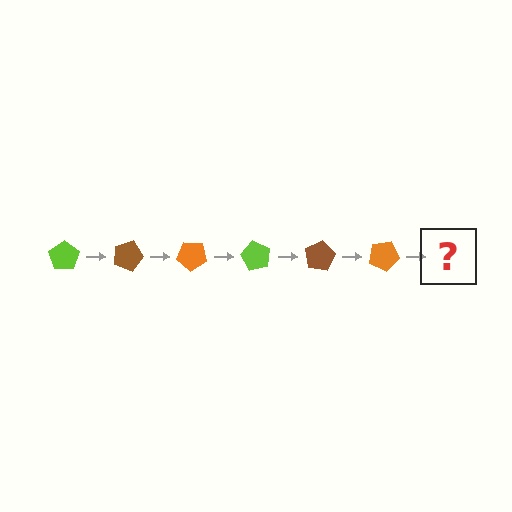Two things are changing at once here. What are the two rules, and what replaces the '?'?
The two rules are that it rotates 20 degrees each step and the color cycles through lime, brown, and orange. The '?' should be a lime pentagon, rotated 120 degrees from the start.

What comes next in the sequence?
The next element should be a lime pentagon, rotated 120 degrees from the start.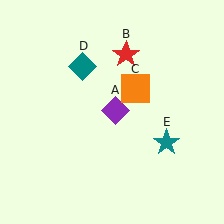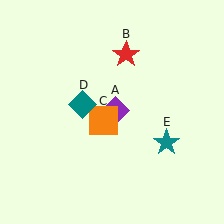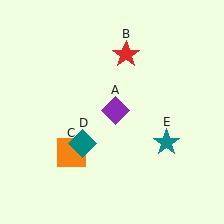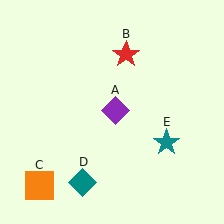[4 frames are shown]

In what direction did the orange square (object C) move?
The orange square (object C) moved down and to the left.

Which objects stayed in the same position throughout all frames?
Purple diamond (object A) and red star (object B) and teal star (object E) remained stationary.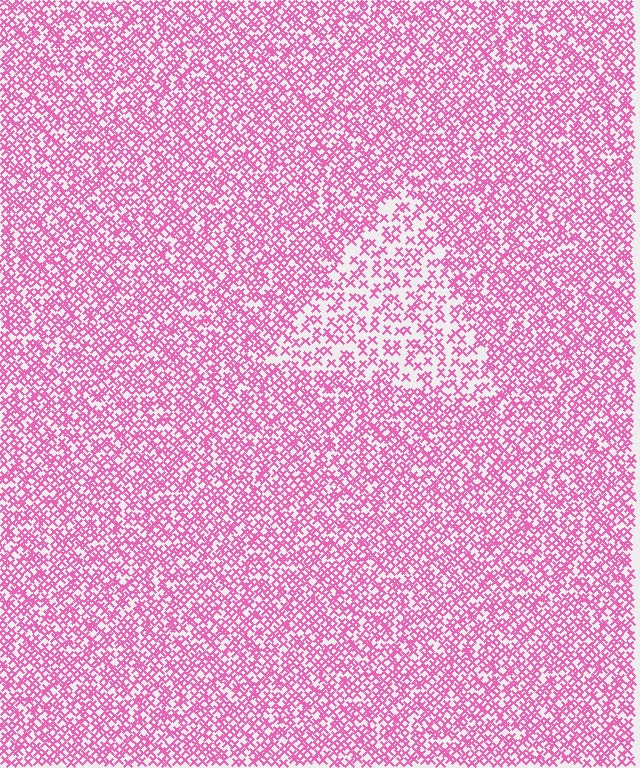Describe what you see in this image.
The image contains small pink elements arranged at two different densities. A triangle-shaped region is visible where the elements are less densely packed than the surrounding area.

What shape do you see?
I see a triangle.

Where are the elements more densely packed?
The elements are more densely packed outside the triangle boundary.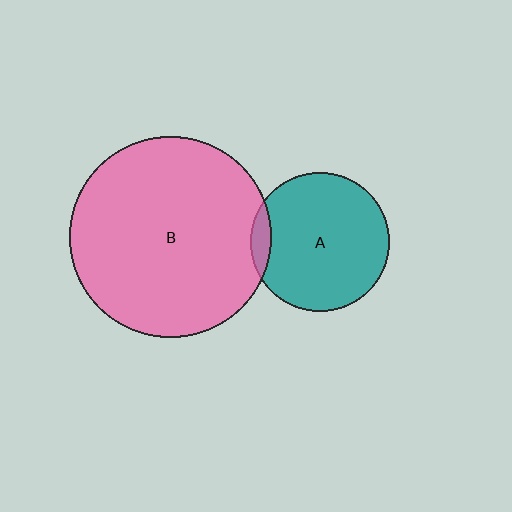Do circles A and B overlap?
Yes.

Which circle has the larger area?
Circle B (pink).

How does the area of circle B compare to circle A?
Approximately 2.1 times.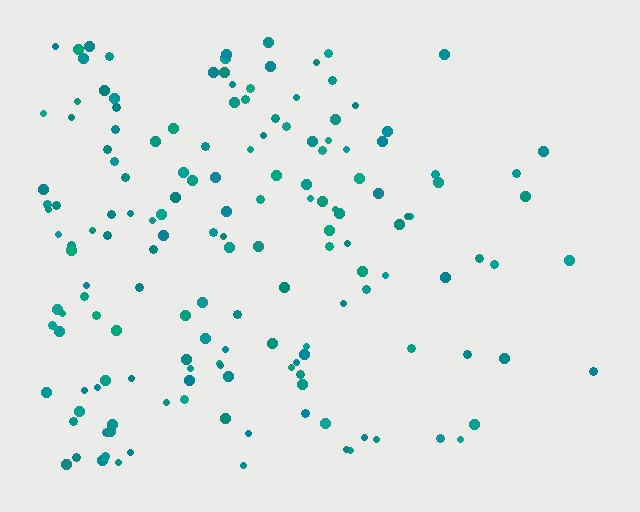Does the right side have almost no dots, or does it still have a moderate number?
Still a moderate number, just noticeably fewer than the left.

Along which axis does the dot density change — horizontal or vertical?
Horizontal.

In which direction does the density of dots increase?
From right to left, with the left side densest.